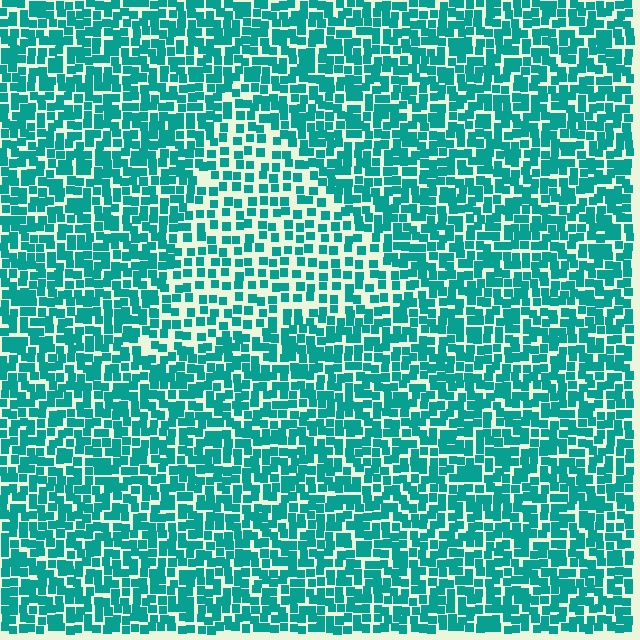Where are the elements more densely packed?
The elements are more densely packed outside the triangle boundary.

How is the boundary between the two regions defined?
The boundary is defined by a change in element density (approximately 1.7x ratio). All elements are the same color, size, and shape.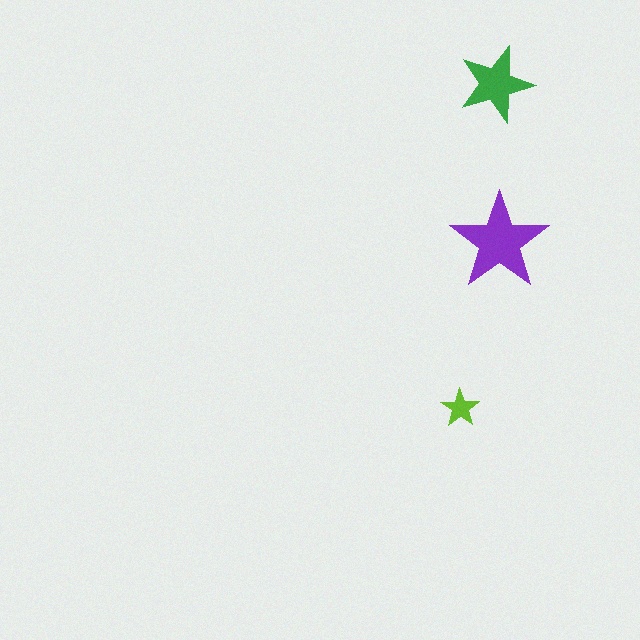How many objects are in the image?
There are 3 objects in the image.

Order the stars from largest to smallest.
the purple one, the green one, the lime one.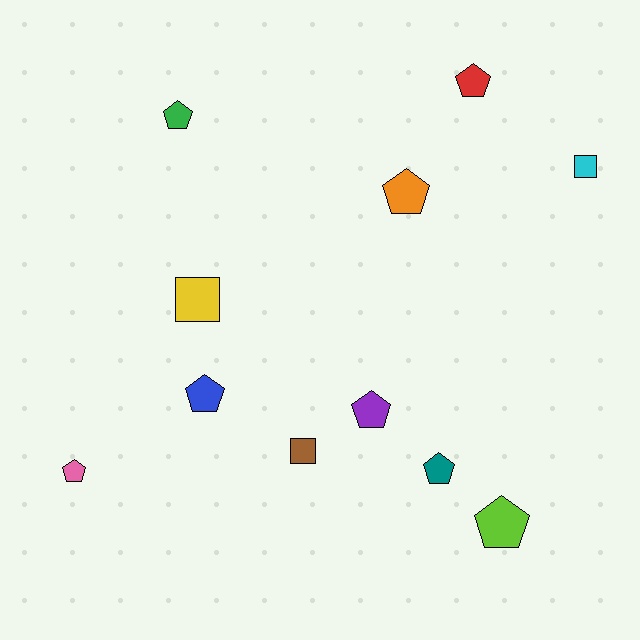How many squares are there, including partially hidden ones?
There are 3 squares.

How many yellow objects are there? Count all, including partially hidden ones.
There is 1 yellow object.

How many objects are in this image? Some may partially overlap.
There are 11 objects.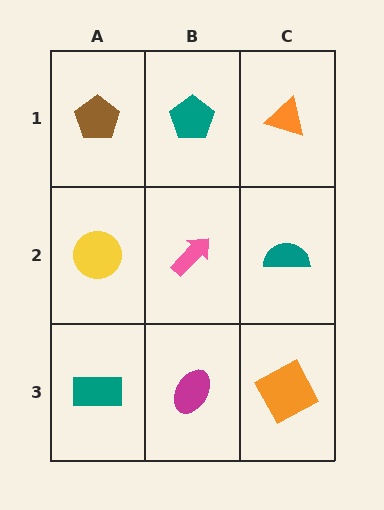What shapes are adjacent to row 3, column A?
A yellow circle (row 2, column A), a magenta ellipse (row 3, column B).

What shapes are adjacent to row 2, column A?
A brown pentagon (row 1, column A), a teal rectangle (row 3, column A), a pink arrow (row 2, column B).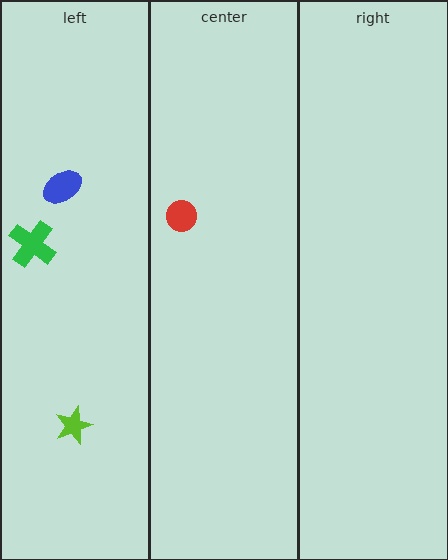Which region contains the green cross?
The left region.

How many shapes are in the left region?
3.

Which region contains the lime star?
The left region.